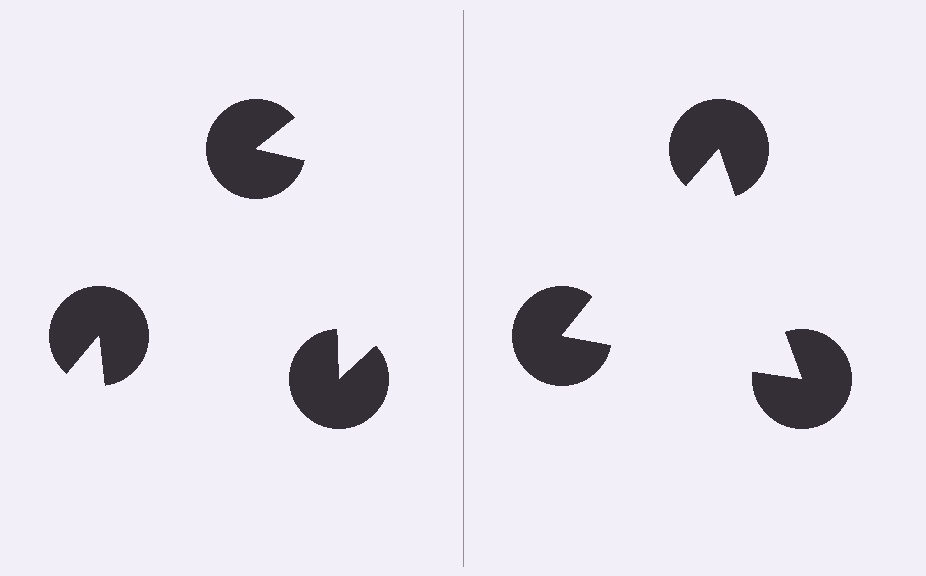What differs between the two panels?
The pac-man discs are positioned identically on both sides; only the wedge orientations differ. On the right they align to a triangle; on the left they are misaligned.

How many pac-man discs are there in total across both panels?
6 — 3 on each side.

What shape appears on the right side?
An illusory triangle.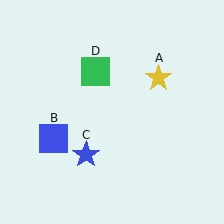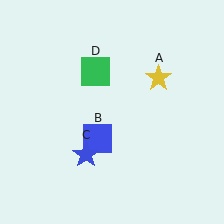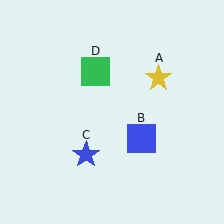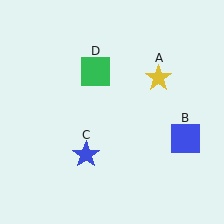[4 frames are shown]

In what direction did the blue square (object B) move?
The blue square (object B) moved right.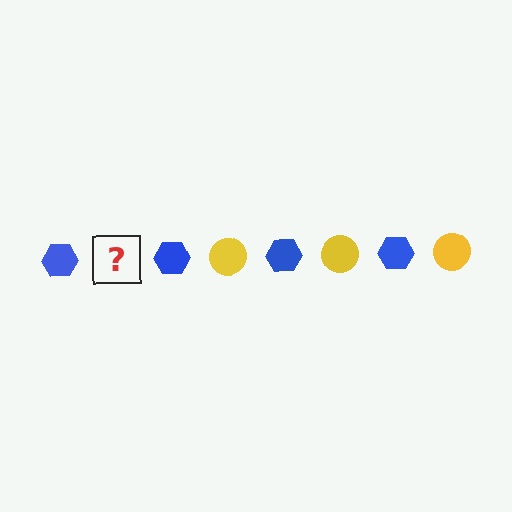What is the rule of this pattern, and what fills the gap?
The rule is that the pattern alternates between blue hexagon and yellow circle. The gap should be filled with a yellow circle.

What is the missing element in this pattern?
The missing element is a yellow circle.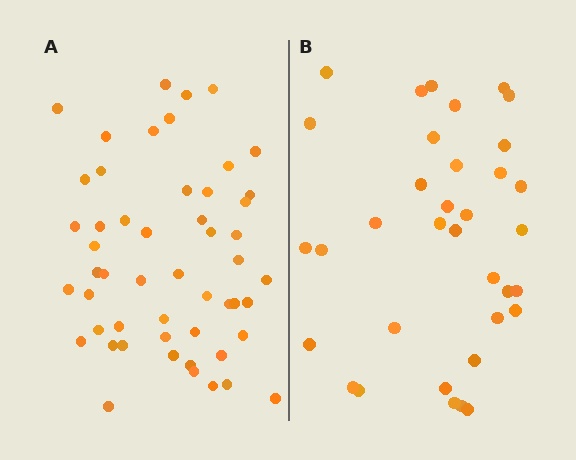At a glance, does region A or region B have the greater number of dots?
Region A (the left region) has more dots.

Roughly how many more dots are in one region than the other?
Region A has approximately 15 more dots than region B.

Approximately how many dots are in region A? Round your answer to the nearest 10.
About 50 dots. (The exact count is 52, which rounds to 50.)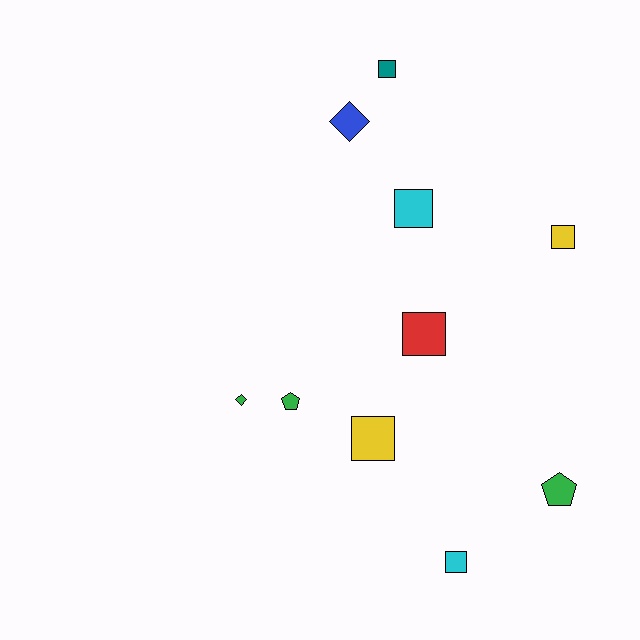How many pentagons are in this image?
There are 2 pentagons.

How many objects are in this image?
There are 10 objects.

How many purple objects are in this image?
There are no purple objects.